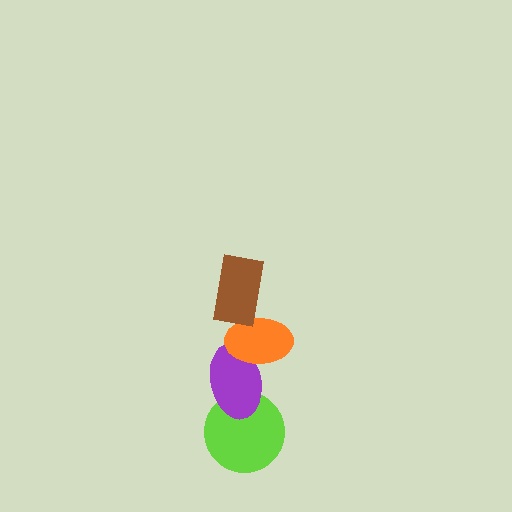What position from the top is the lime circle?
The lime circle is 4th from the top.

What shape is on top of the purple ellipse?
The orange ellipse is on top of the purple ellipse.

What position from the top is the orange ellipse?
The orange ellipse is 2nd from the top.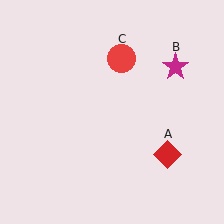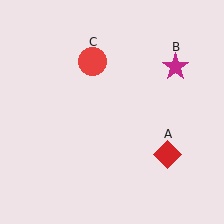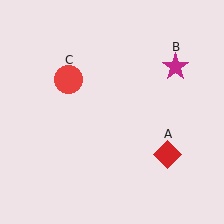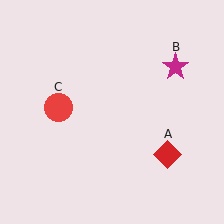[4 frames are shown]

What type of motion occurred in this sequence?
The red circle (object C) rotated counterclockwise around the center of the scene.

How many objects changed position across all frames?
1 object changed position: red circle (object C).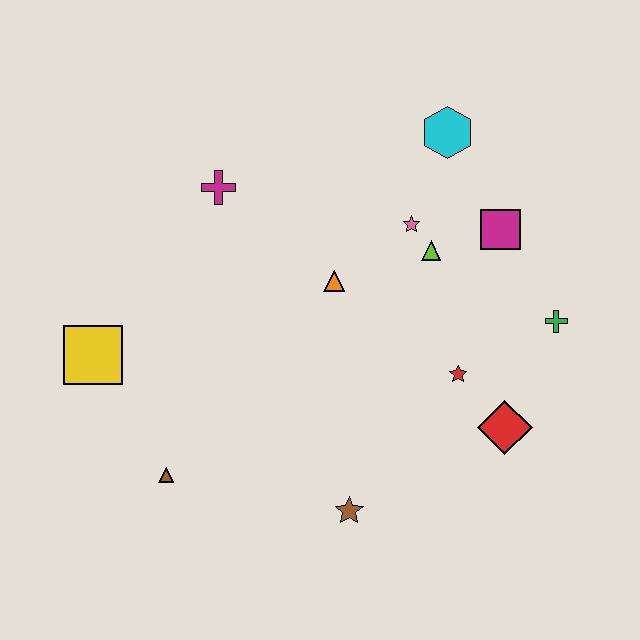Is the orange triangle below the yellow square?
No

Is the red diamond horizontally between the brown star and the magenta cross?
No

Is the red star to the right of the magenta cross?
Yes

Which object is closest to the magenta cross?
The orange triangle is closest to the magenta cross.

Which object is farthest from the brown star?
The cyan hexagon is farthest from the brown star.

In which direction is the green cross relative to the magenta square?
The green cross is below the magenta square.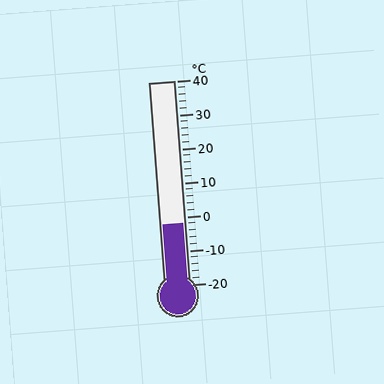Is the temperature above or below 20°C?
The temperature is below 20°C.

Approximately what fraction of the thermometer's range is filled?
The thermometer is filled to approximately 30% of its range.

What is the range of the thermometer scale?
The thermometer scale ranges from -20°C to 40°C.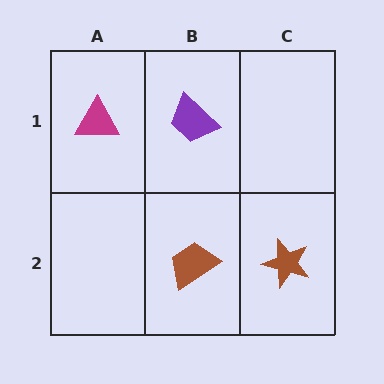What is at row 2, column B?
A brown trapezoid.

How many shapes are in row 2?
2 shapes.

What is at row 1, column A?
A magenta triangle.